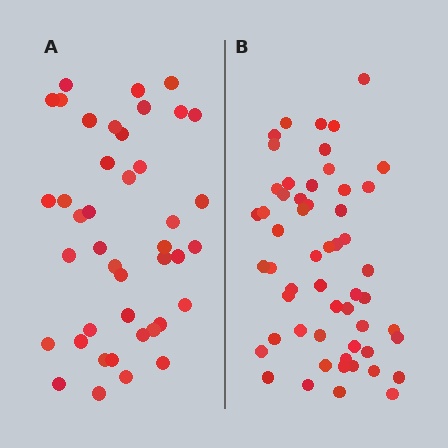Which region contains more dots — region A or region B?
Region B (the right region) has more dots.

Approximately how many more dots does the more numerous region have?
Region B has approximately 15 more dots than region A.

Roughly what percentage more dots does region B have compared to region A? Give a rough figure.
About 30% more.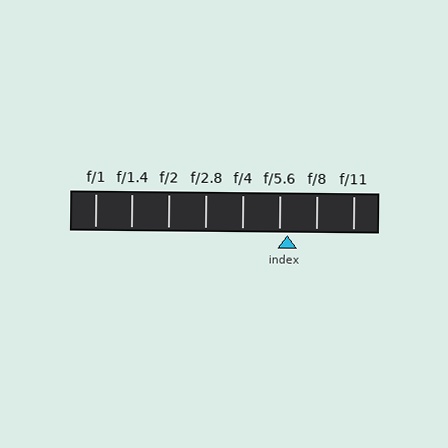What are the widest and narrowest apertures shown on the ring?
The widest aperture shown is f/1 and the narrowest is f/11.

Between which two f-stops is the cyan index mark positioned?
The index mark is between f/5.6 and f/8.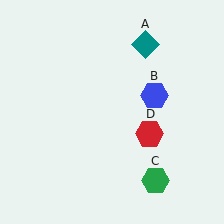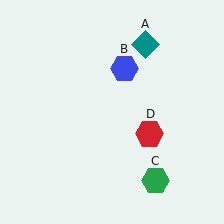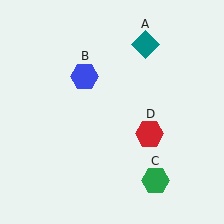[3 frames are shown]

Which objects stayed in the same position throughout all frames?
Teal diamond (object A) and green hexagon (object C) and red hexagon (object D) remained stationary.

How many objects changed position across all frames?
1 object changed position: blue hexagon (object B).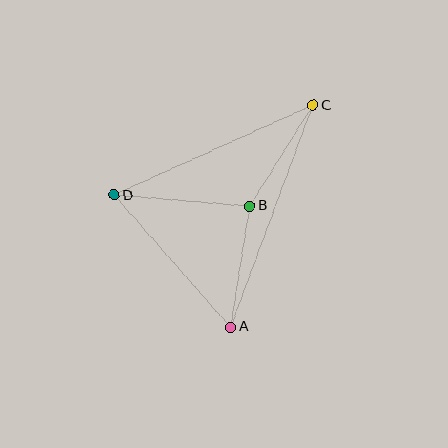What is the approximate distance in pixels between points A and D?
The distance between A and D is approximately 176 pixels.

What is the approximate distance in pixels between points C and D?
The distance between C and D is approximately 218 pixels.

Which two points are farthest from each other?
Points A and C are farthest from each other.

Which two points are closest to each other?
Points B and C are closest to each other.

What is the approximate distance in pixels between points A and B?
The distance between A and B is approximately 123 pixels.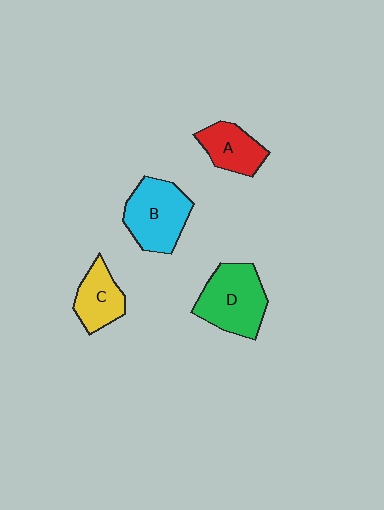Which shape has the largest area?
Shape D (green).